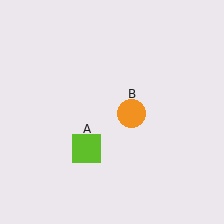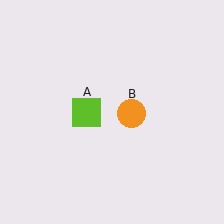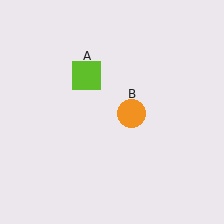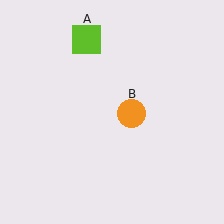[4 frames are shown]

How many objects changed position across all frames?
1 object changed position: lime square (object A).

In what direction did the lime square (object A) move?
The lime square (object A) moved up.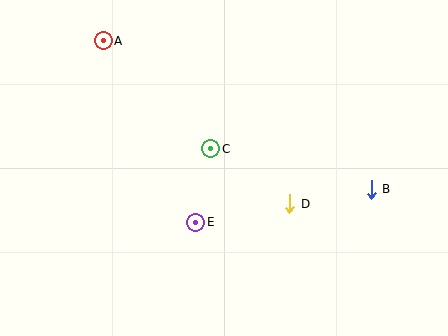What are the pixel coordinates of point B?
Point B is at (371, 189).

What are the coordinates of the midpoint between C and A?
The midpoint between C and A is at (157, 95).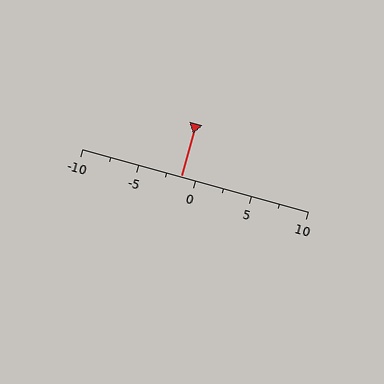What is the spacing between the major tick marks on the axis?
The major ticks are spaced 5 apart.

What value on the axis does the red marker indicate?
The marker indicates approximately -1.2.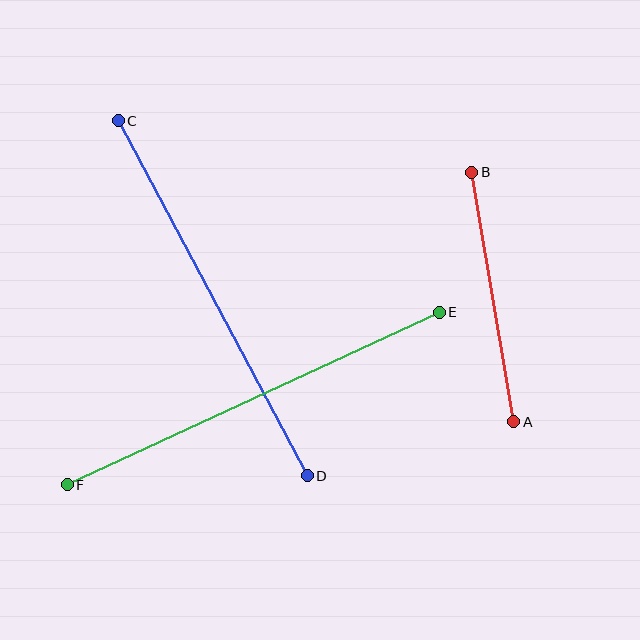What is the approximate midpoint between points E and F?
The midpoint is at approximately (253, 399) pixels.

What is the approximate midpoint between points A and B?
The midpoint is at approximately (493, 297) pixels.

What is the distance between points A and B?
The distance is approximately 253 pixels.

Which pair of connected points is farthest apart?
Points E and F are farthest apart.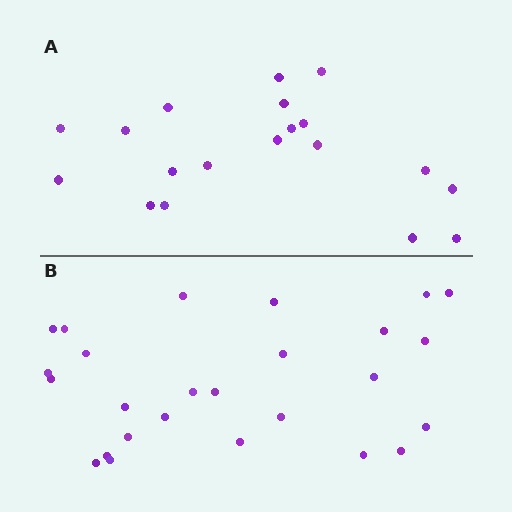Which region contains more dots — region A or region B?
Region B (the bottom region) has more dots.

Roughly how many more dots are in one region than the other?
Region B has roughly 8 or so more dots than region A.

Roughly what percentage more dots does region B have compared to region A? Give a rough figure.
About 35% more.